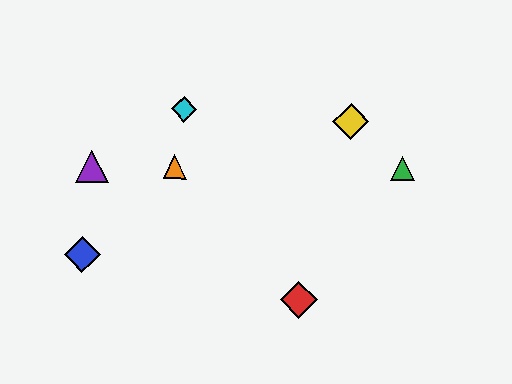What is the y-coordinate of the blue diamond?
The blue diamond is at y≈254.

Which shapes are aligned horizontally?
The green triangle, the purple triangle, the orange triangle are aligned horizontally.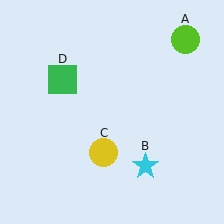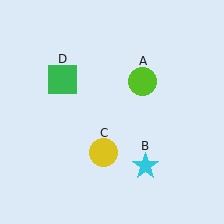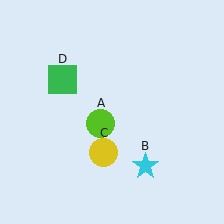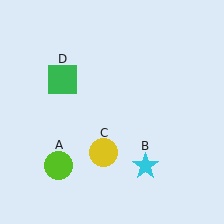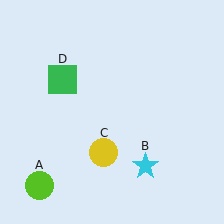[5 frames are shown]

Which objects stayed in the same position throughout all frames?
Cyan star (object B) and yellow circle (object C) and green square (object D) remained stationary.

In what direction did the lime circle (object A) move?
The lime circle (object A) moved down and to the left.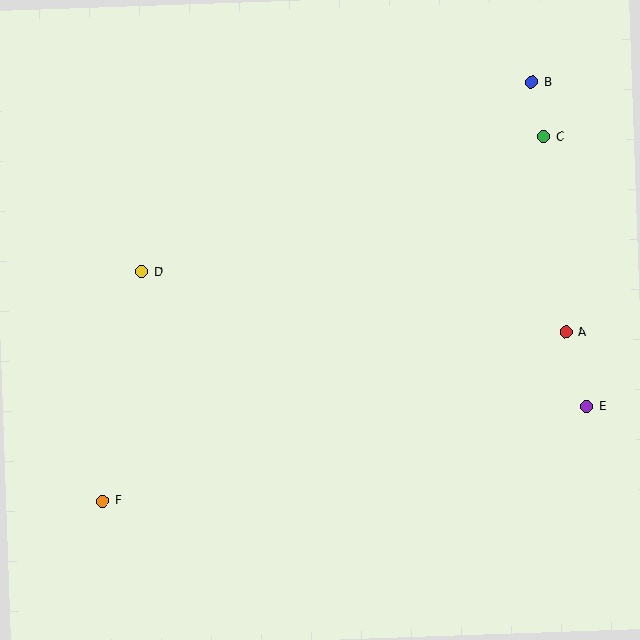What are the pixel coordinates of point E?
Point E is at (587, 406).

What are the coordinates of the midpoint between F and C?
The midpoint between F and C is at (323, 319).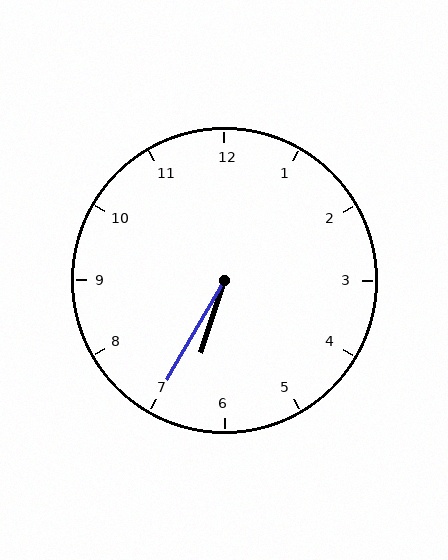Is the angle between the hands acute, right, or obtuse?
It is acute.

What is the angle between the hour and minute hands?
Approximately 12 degrees.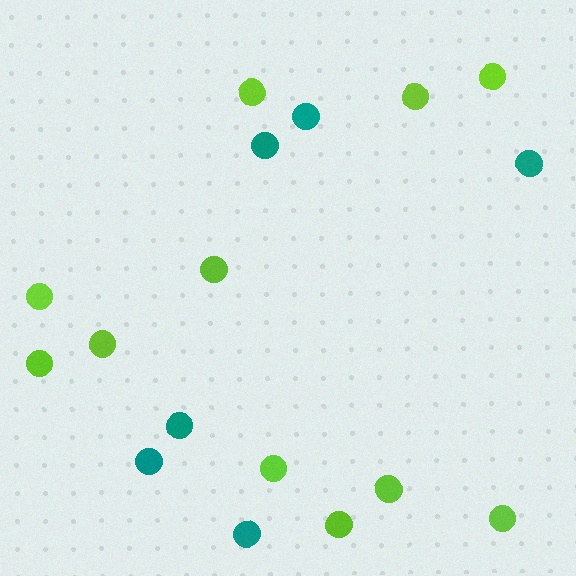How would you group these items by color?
There are 2 groups: one group of lime circles (11) and one group of teal circles (6).